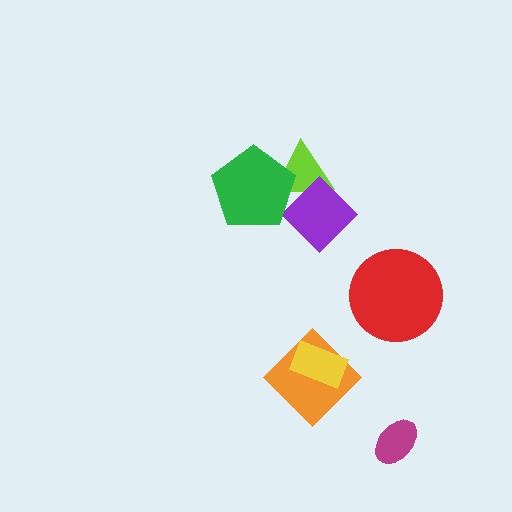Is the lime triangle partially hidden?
Yes, it is partially covered by another shape.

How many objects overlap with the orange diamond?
1 object overlaps with the orange diamond.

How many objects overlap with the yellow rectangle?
1 object overlaps with the yellow rectangle.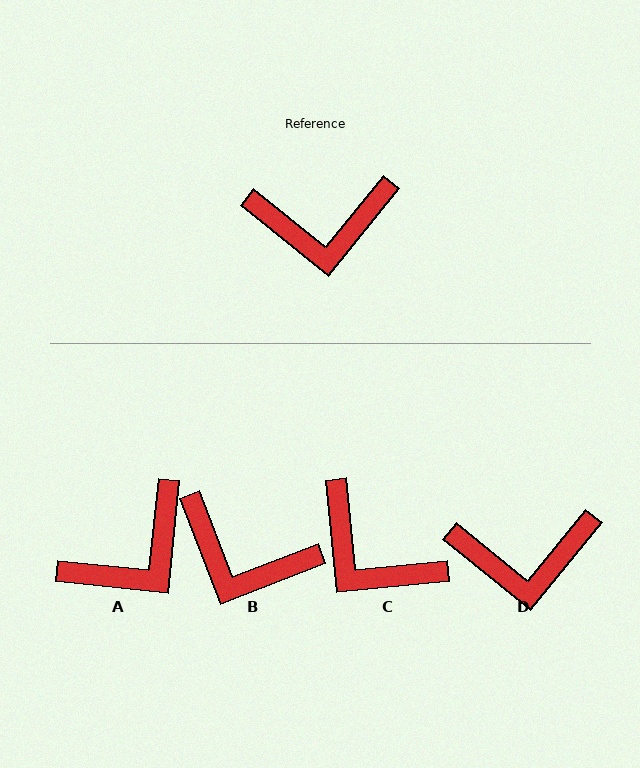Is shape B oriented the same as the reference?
No, it is off by about 30 degrees.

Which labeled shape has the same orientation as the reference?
D.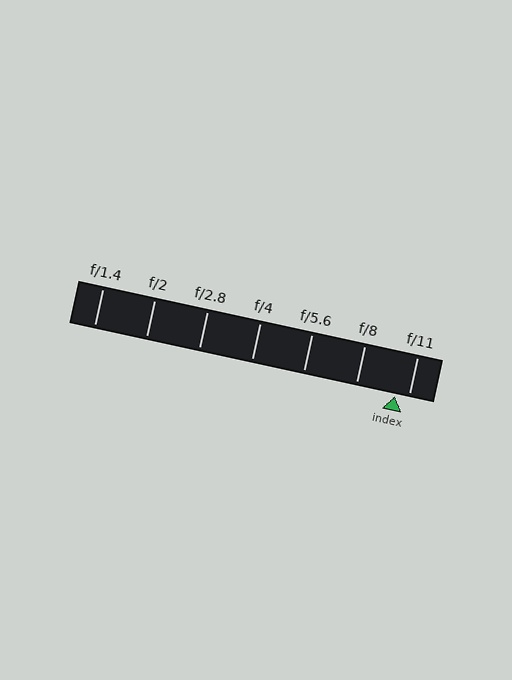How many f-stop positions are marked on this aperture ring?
There are 7 f-stop positions marked.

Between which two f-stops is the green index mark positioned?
The index mark is between f/8 and f/11.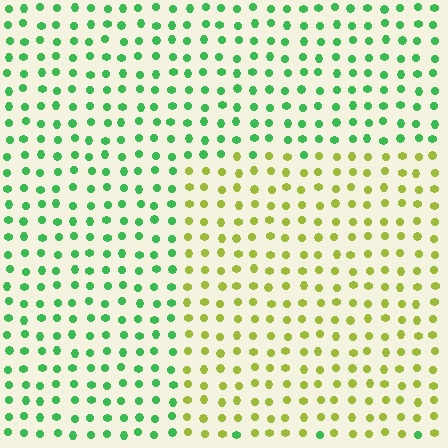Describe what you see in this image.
The image is filled with small green elements in a uniform arrangement. A rectangle-shaped region is visible where the elements are tinted to a slightly different hue, forming a subtle color boundary.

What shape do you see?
I see a rectangle.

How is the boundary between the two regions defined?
The boundary is defined purely by a slight shift in hue (about 57 degrees). Spacing, size, and orientation are identical on both sides.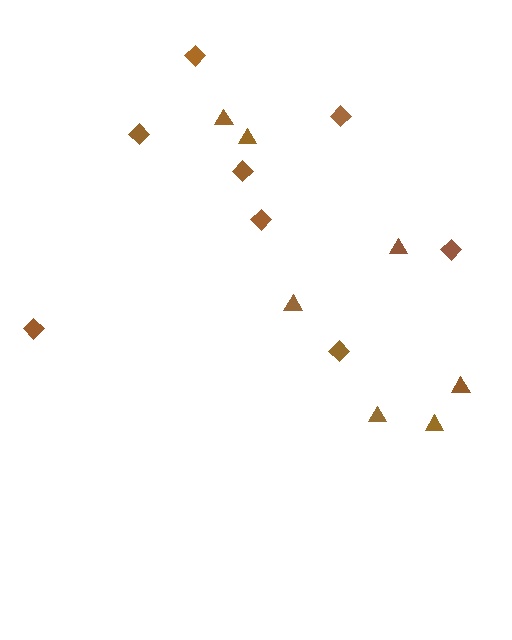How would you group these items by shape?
There are 2 groups: one group of triangles (7) and one group of diamonds (8).